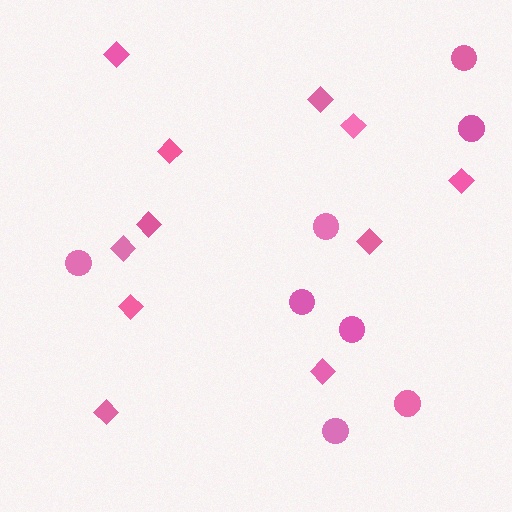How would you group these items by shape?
There are 2 groups: one group of circles (8) and one group of diamonds (11).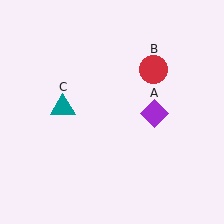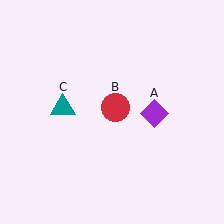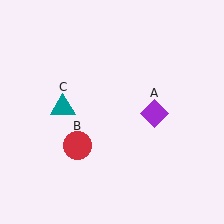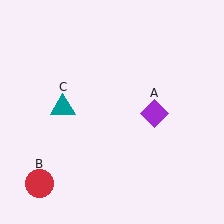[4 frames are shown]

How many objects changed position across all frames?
1 object changed position: red circle (object B).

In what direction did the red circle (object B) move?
The red circle (object B) moved down and to the left.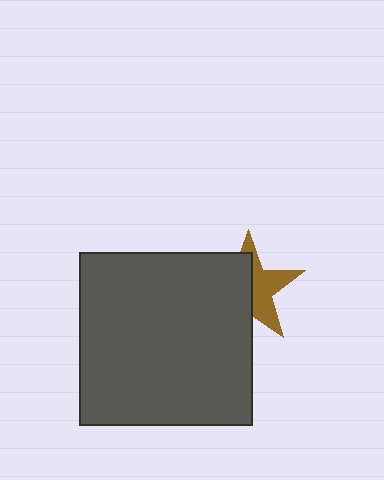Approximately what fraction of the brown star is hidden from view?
Roughly 55% of the brown star is hidden behind the dark gray square.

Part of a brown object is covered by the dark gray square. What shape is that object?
It is a star.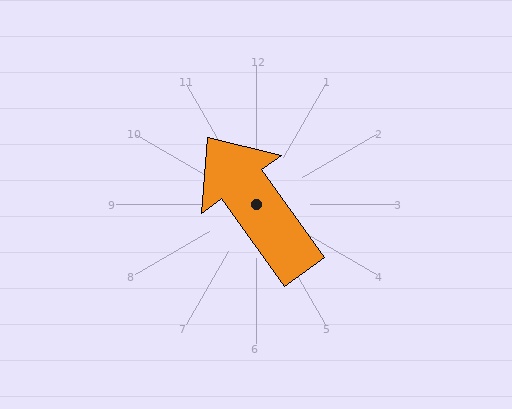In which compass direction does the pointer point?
Northwest.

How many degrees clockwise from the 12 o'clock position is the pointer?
Approximately 324 degrees.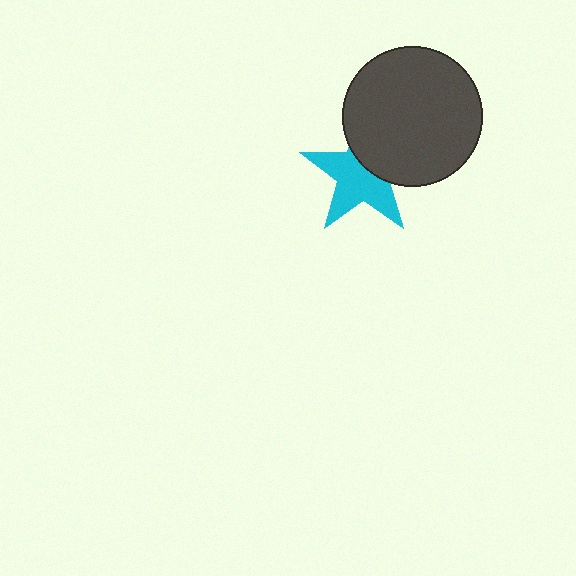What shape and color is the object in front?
The object in front is a dark gray circle.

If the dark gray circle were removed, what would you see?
You would see the complete cyan star.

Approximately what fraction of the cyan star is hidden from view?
Roughly 38% of the cyan star is hidden behind the dark gray circle.